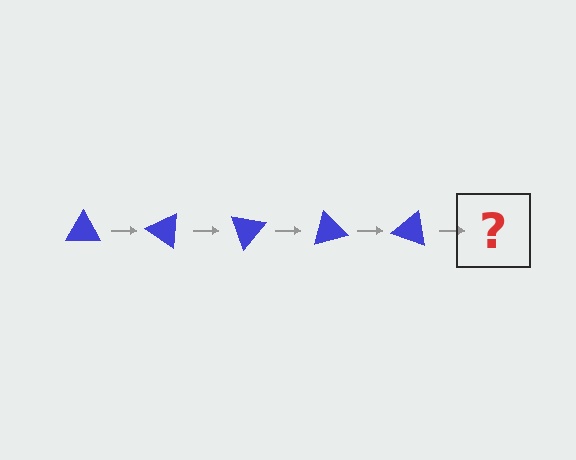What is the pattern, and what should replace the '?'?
The pattern is that the triangle rotates 35 degrees each step. The '?' should be a blue triangle rotated 175 degrees.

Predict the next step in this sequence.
The next step is a blue triangle rotated 175 degrees.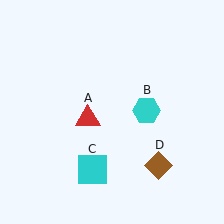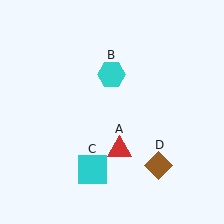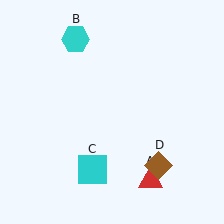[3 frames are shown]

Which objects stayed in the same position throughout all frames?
Cyan square (object C) and brown diamond (object D) remained stationary.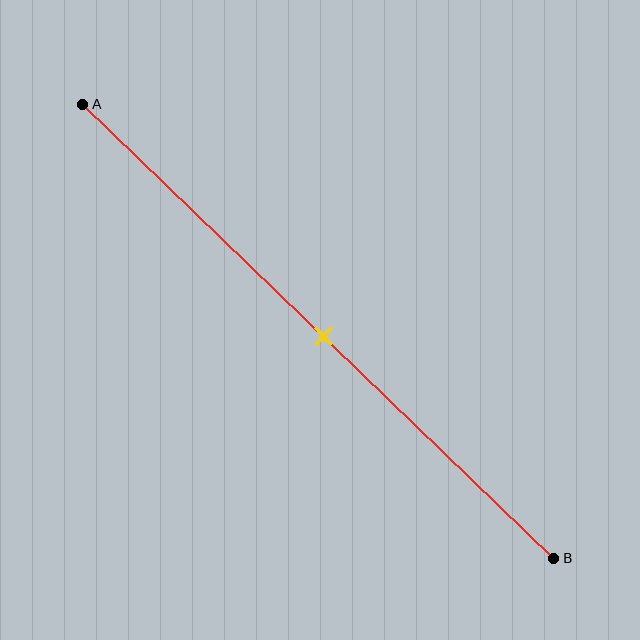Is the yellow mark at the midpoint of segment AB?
Yes, the mark is approximately at the midpoint.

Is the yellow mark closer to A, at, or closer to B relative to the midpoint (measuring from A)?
The yellow mark is approximately at the midpoint of segment AB.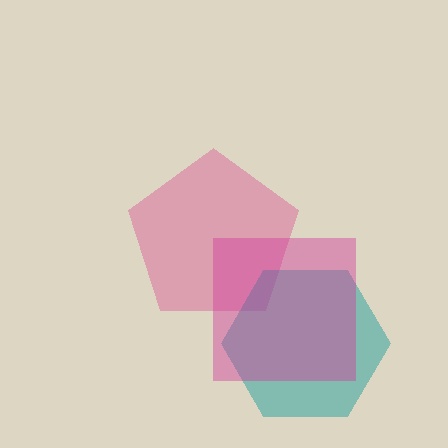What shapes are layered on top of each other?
The layered shapes are: a pink pentagon, a teal hexagon, a magenta square.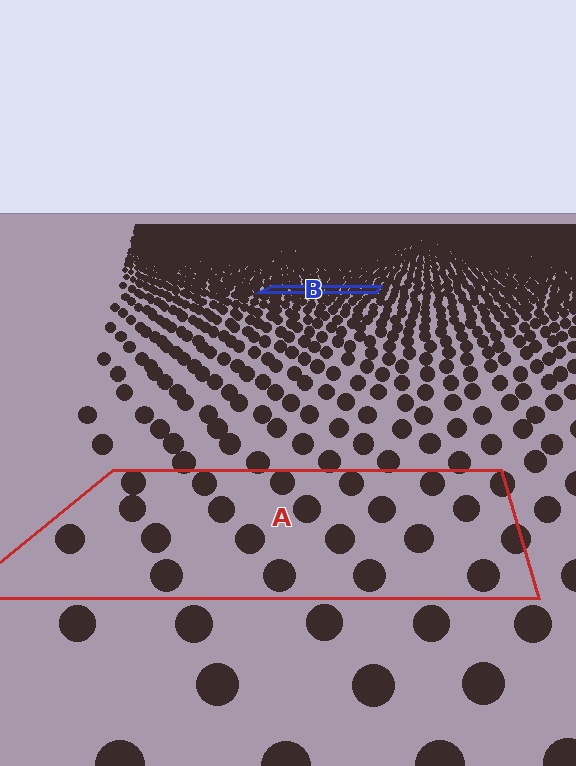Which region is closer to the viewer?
Region A is closer. The texture elements there are larger and more spread out.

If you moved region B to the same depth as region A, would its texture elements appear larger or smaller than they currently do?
They would appear larger. At a closer depth, the same texture elements are projected at a bigger on-screen size.